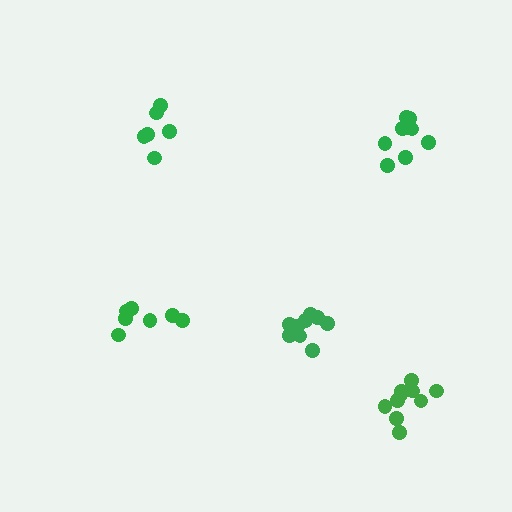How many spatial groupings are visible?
There are 5 spatial groupings.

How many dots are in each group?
Group 1: 6 dots, Group 2: 7 dots, Group 3: 9 dots, Group 4: 9 dots, Group 5: 10 dots (41 total).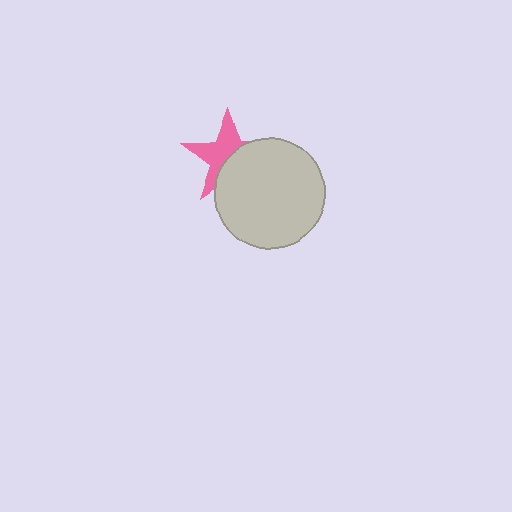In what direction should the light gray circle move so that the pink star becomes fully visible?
The light gray circle should move toward the lower-right. That is the shortest direction to clear the overlap and leave the pink star fully visible.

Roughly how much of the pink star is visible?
About half of it is visible (roughly 53%).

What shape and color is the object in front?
The object in front is a light gray circle.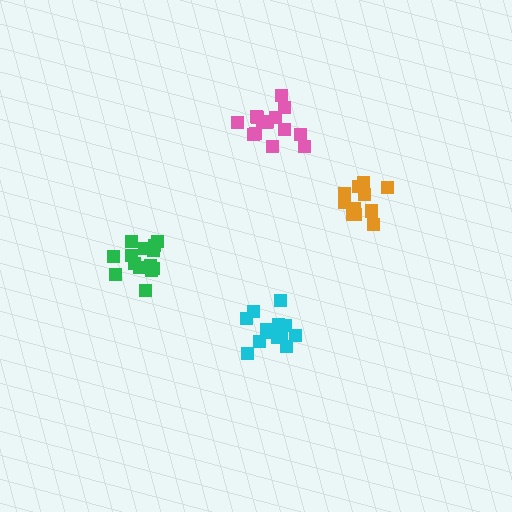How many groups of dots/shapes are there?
There are 4 groups.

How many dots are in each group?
Group 1: 14 dots, Group 2: 14 dots, Group 3: 15 dots, Group 4: 11 dots (54 total).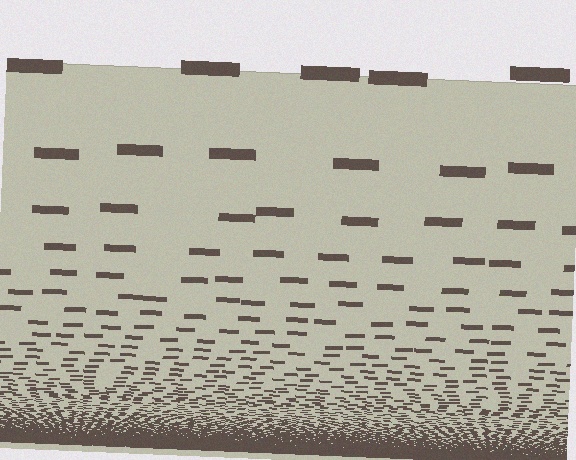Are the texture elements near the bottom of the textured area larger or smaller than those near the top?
Smaller. The gradient is inverted — elements near the bottom are smaller and denser.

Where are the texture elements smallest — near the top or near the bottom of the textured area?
Near the bottom.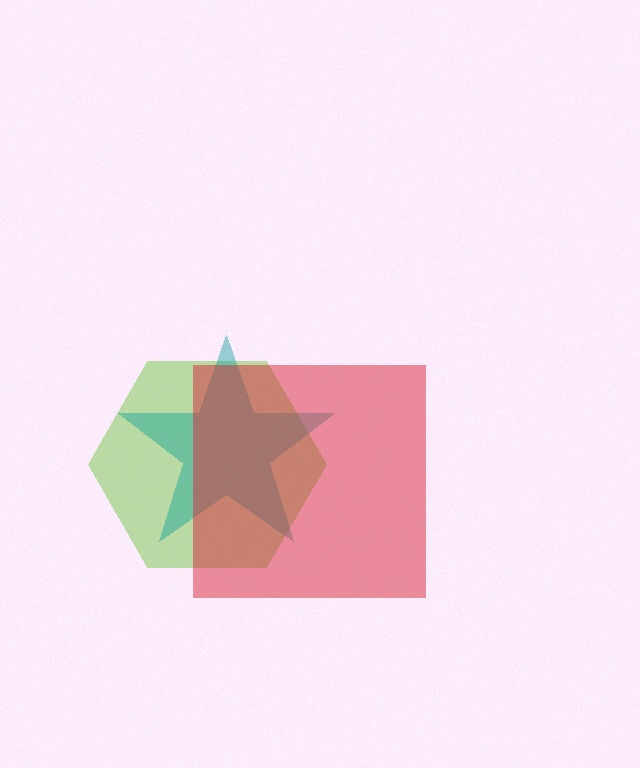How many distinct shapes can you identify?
There are 3 distinct shapes: a lime hexagon, a teal star, a red square.